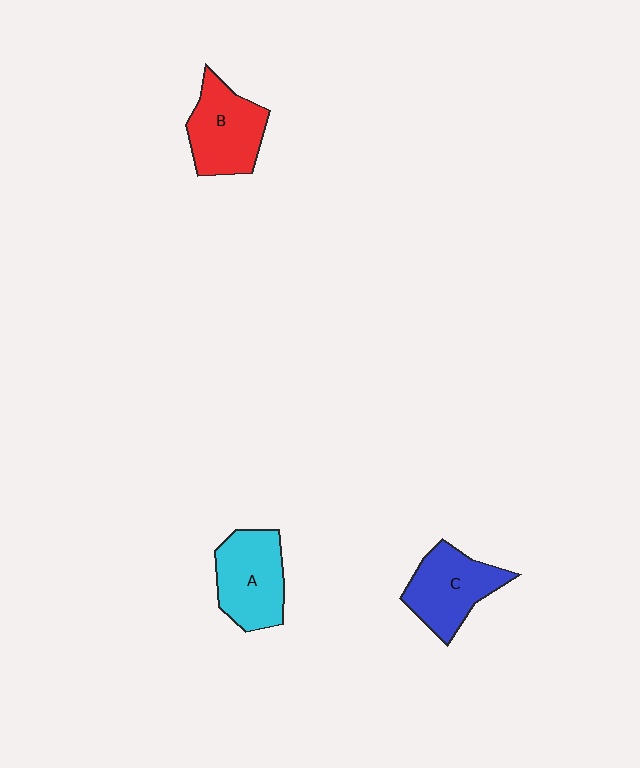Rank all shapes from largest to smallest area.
From largest to smallest: A (cyan), B (red), C (blue).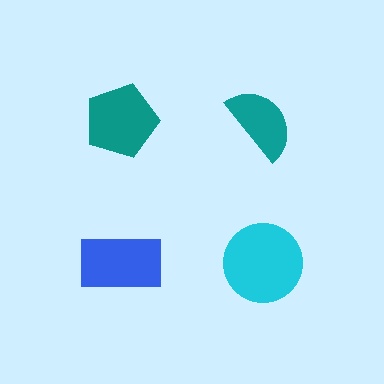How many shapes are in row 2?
2 shapes.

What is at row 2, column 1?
A blue rectangle.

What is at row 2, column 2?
A cyan circle.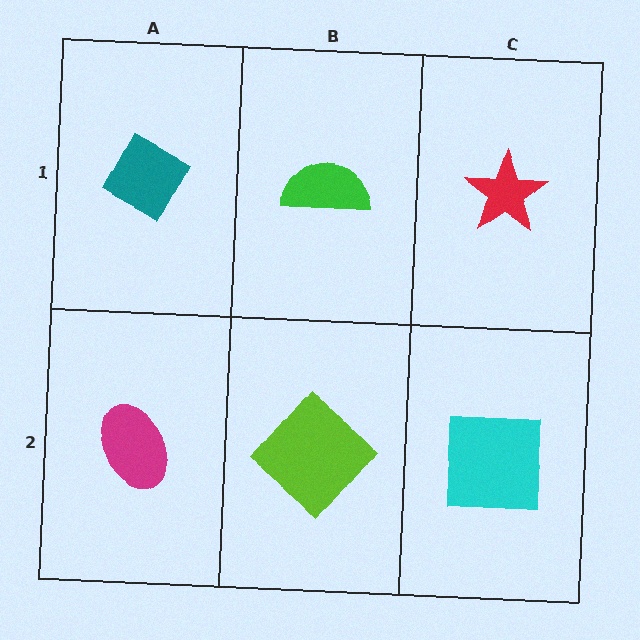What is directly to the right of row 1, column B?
A red star.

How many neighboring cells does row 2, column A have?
2.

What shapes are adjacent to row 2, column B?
A green semicircle (row 1, column B), a magenta ellipse (row 2, column A), a cyan square (row 2, column C).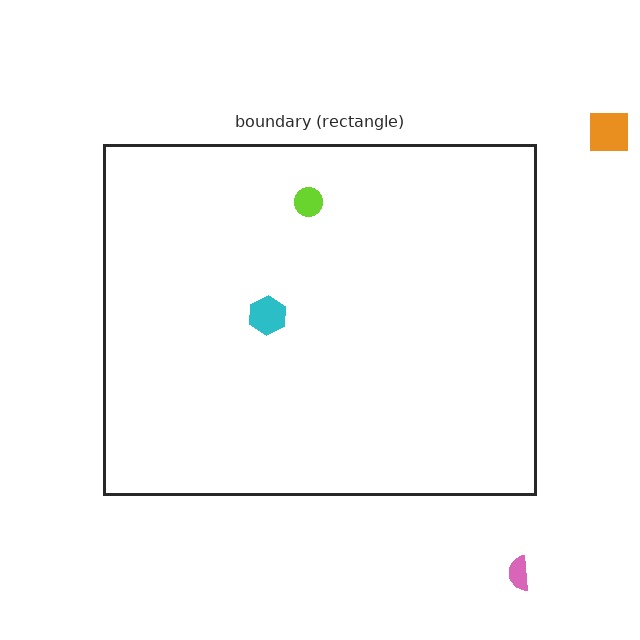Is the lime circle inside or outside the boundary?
Inside.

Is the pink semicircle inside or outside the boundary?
Outside.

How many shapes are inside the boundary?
2 inside, 2 outside.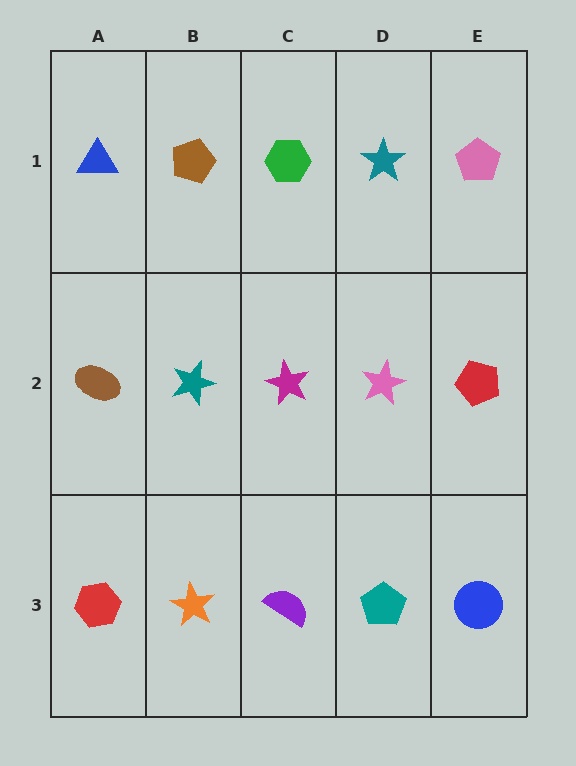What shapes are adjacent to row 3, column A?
A brown ellipse (row 2, column A), an orange star (row 3, column B).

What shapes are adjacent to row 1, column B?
A teal star (row 2, column B), a blue triangle (row 1, column A), a green hexagon (row 1, column C).